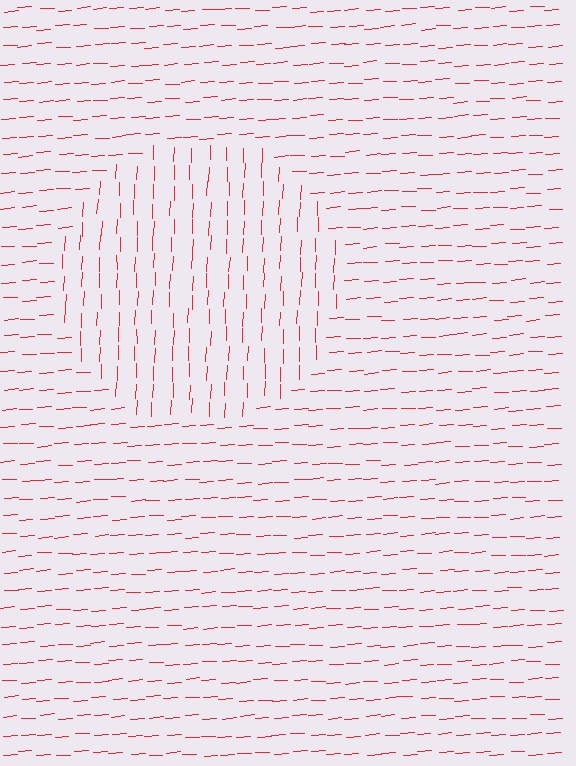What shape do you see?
I see a circle.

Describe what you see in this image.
The image is filled with small red line segments. A circle region in the image has lines oriented differently from the surrounding lines, creating a visible texture boundary.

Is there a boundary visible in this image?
Yes, there is a texture boundary formed by a change in line orientation.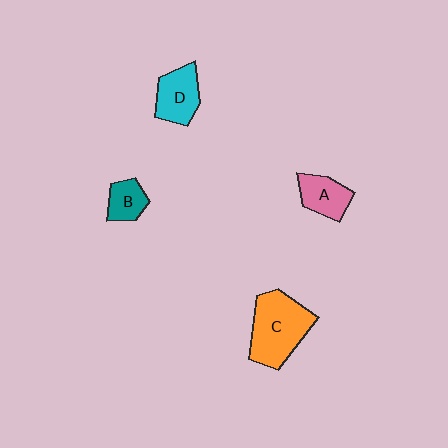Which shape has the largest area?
Shape C (orange).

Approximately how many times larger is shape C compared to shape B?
Approximately 2.6 times.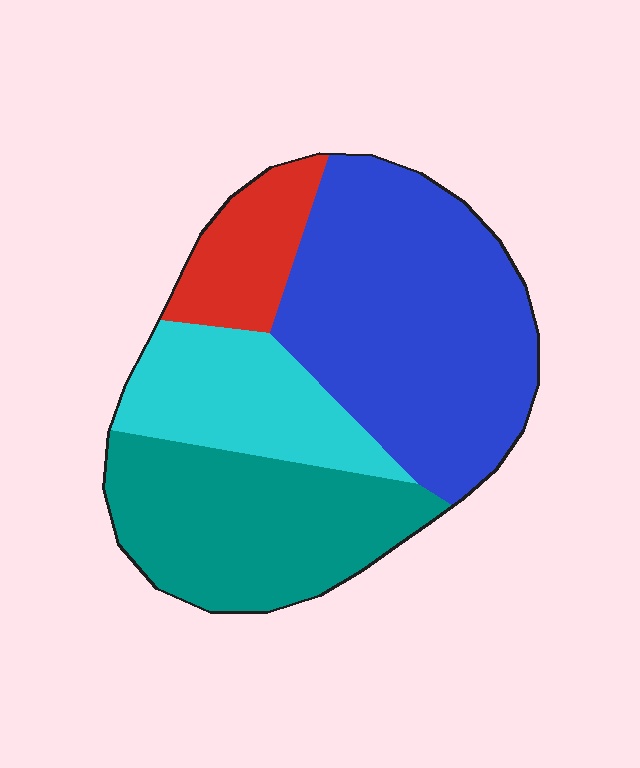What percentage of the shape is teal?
Teal covers around 30% of the shape.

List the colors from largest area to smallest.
From largest to smallest: blue, teal, cyan, red.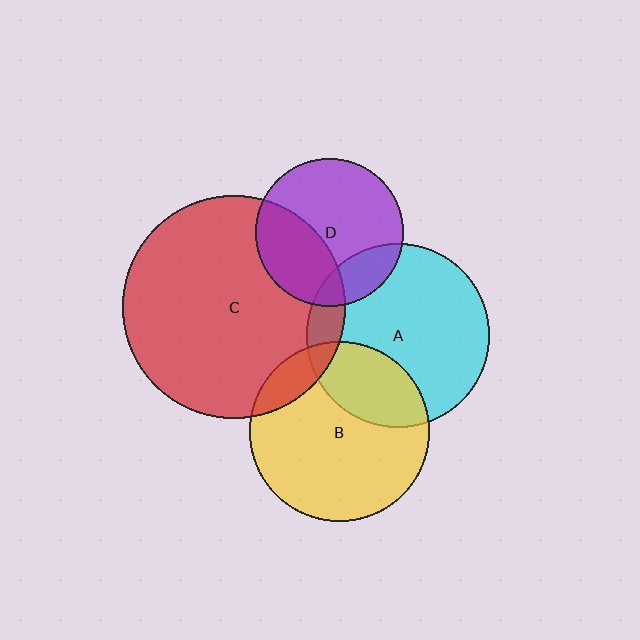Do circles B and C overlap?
Yes.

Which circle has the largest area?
Circle C (red).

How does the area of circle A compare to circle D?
Approximately 1.6 times.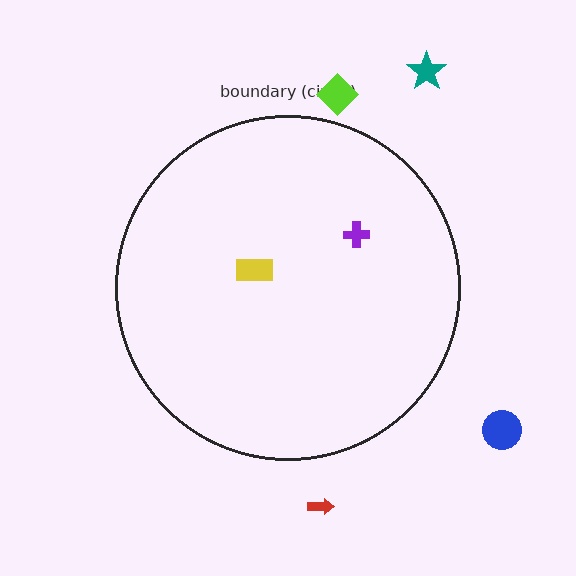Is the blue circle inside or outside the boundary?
Outside.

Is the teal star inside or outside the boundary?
Outside.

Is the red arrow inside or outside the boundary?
Outside.